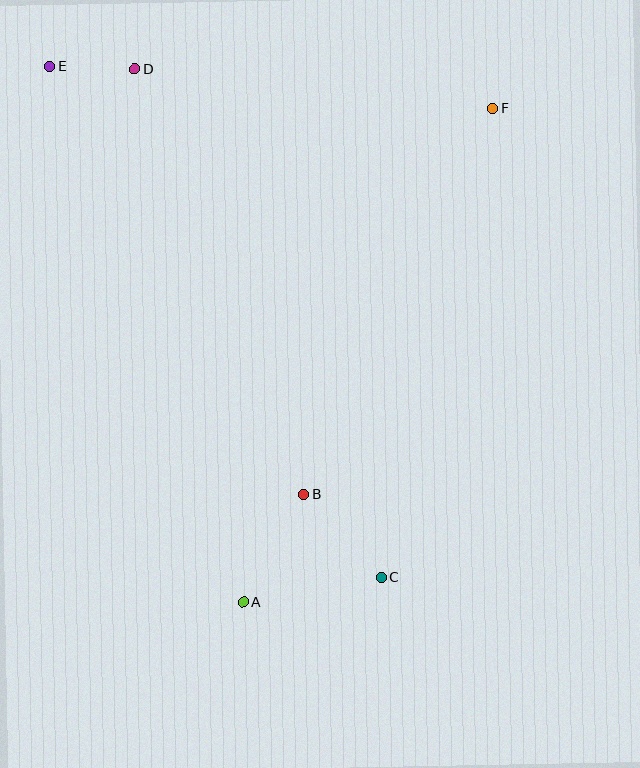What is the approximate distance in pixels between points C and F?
The distance between C and F is approximately 482 pixels.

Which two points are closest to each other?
Points D and E are closest to each other.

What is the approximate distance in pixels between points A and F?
The distance between A and F is approximately 553 pixels.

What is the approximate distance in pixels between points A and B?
The distance between A and B is approximately 124 pixels.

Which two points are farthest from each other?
Points C and E are farthest from each other.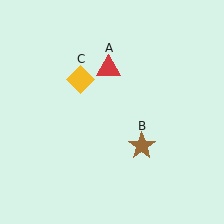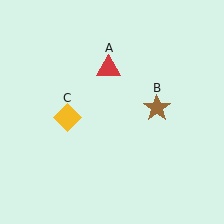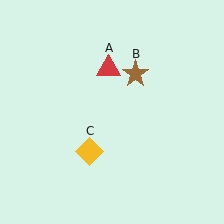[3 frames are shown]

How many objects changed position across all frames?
2 objects changed position: brown star (object B), yellow diamond (object C).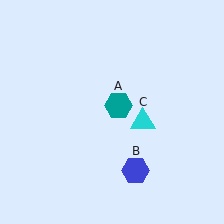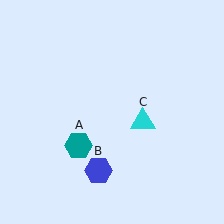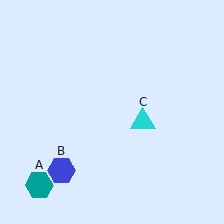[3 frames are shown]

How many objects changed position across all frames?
2 objects changed position: teal hexagon (object A), blue hexagon (object B).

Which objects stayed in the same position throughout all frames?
Cyan triangle (object C) remained stationary.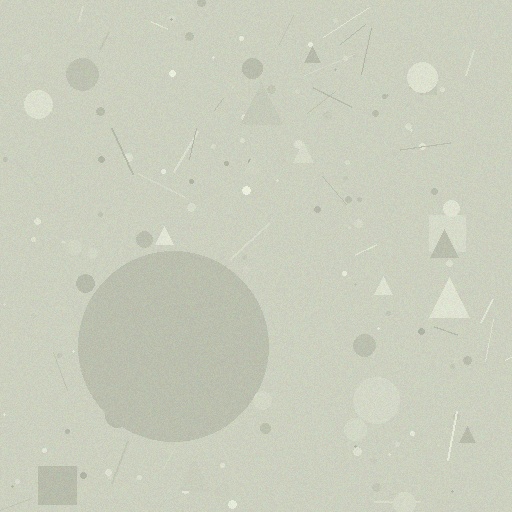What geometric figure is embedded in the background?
A circle is embedded in the background.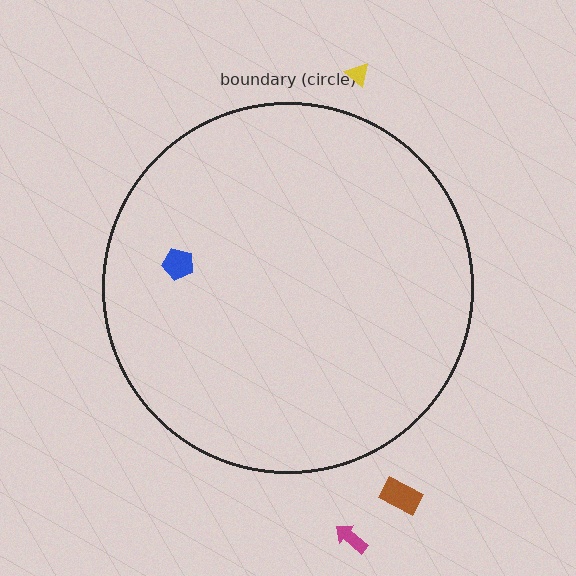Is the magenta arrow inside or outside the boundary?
Outside.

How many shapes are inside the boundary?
1 inside, 3 outside.